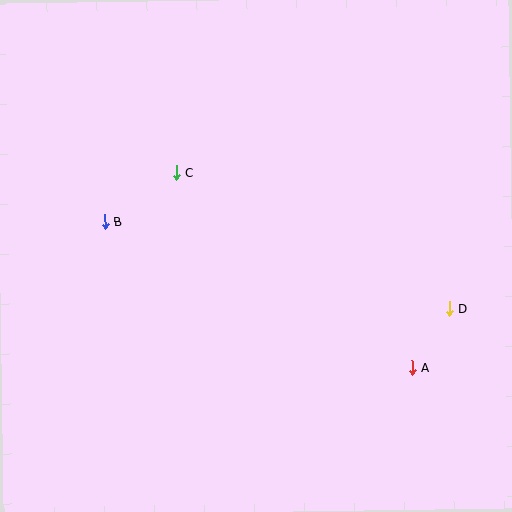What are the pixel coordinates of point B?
Point B is at (105, 222).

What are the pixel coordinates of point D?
Point D is at (449, 309).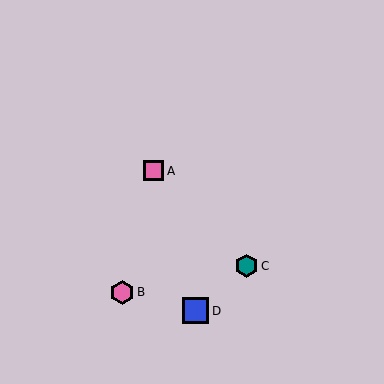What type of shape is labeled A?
Shape A is a pink square.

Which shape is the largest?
The blue square (labeled D) is the largest.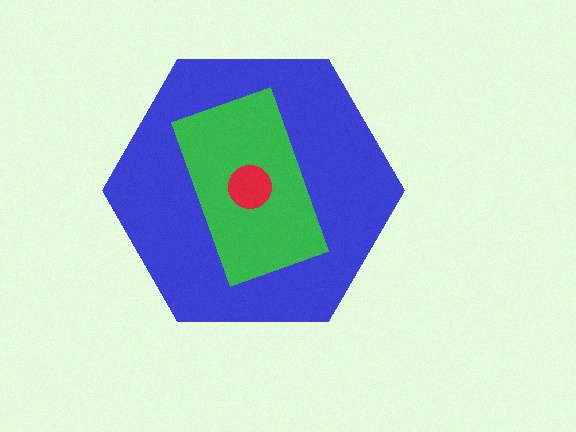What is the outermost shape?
The blue hexagon.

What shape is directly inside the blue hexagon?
The green rectangle.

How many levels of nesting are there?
3.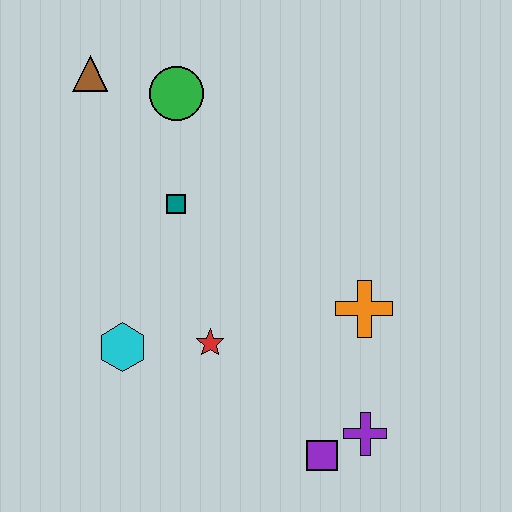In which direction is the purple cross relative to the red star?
The purple cross is to the right of the red star.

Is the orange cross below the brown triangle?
Yes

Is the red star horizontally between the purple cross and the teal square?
Yes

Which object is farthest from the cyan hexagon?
The brown triangle is farthest from the cyan hexagon.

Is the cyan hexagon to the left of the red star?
Yes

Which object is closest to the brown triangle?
The green circle is closest to the brown triangle.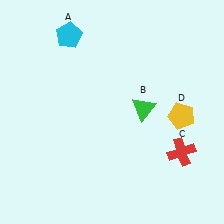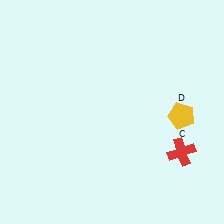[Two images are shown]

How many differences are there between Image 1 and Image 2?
There are 2 differences between the two images.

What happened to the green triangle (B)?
The green triangle (B) was removed in Image 2. It was in the top-right area of Image 1.